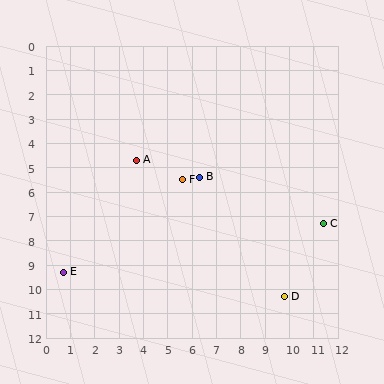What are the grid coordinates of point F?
Point F is at approximately (5.6, 5.5).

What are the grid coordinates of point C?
Point C is at approximately (11.4, 7.3).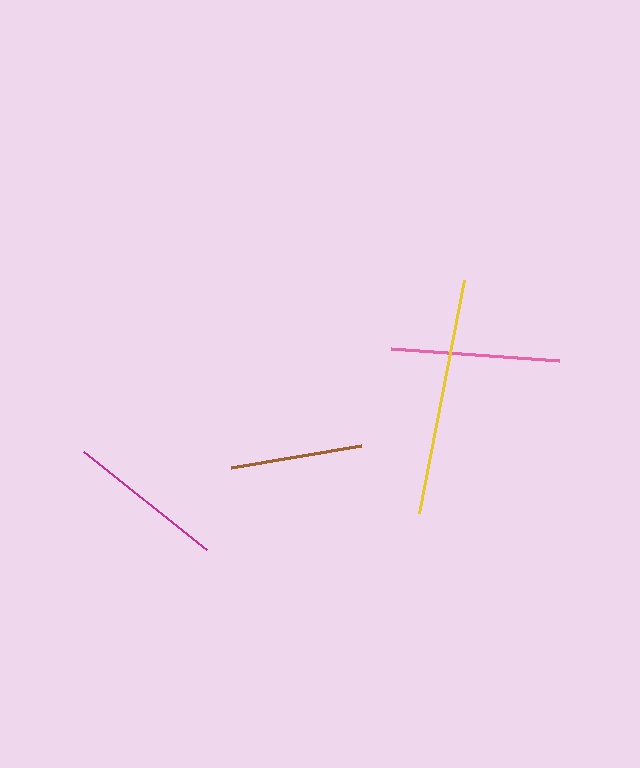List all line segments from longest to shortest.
From longest to shortest: yellow, pink, magenta, brown.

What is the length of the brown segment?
The brown segment is approximately 132 pixels long.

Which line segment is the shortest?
The brown line is the shortest at approximately 132 pixels.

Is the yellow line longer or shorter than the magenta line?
The yellow line is longer than the magenta line.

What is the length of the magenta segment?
The magenta segment is approximately 157 pixels long.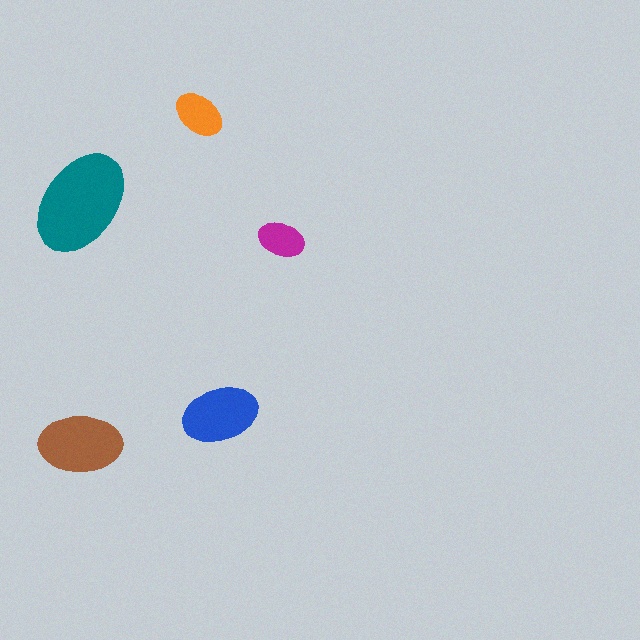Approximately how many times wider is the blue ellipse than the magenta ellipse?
About 1.5 times wider.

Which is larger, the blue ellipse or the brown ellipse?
The brown one.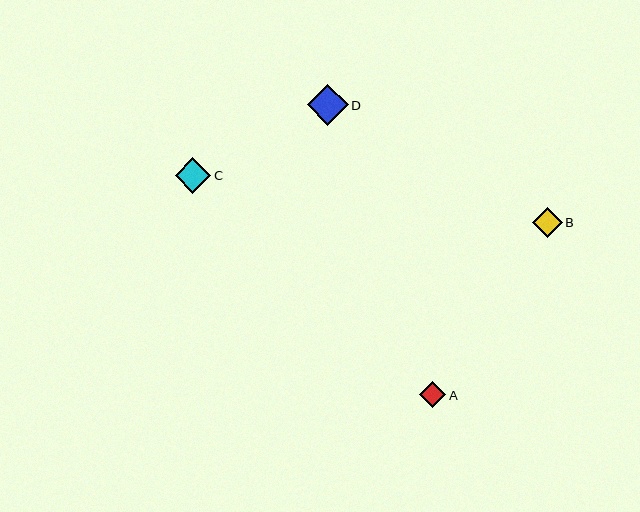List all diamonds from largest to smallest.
From largest to smallest: D, C, B, A.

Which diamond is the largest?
Diamond D is the largest with a size of approximately 41 pixels.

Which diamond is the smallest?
Diamond A is the smallest with a size of approximately 27 pixels.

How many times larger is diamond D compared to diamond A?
Diamond D is approximately 1.5 times the size of diamond A.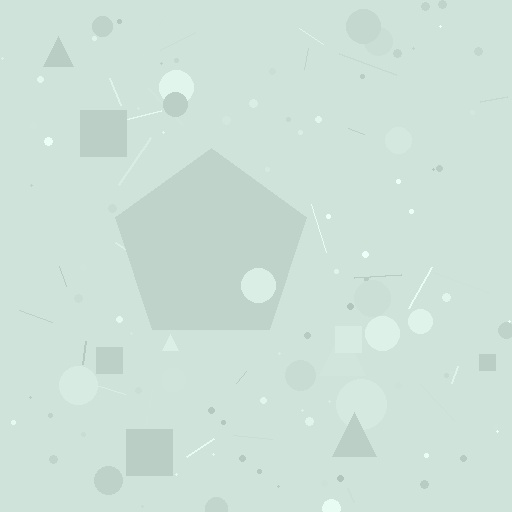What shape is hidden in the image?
A pentagon is hidden in the image.